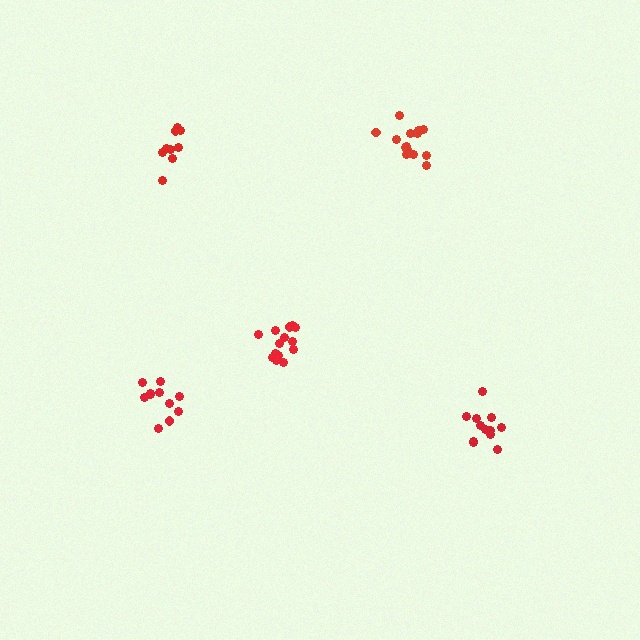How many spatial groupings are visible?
There are 5 spatial groupings.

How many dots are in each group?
Group 1: 12 dots, Group 2: 9 dots, Group 3: 14 dots, Group 4: 11 dots, Group 5: 14 dots (60 total).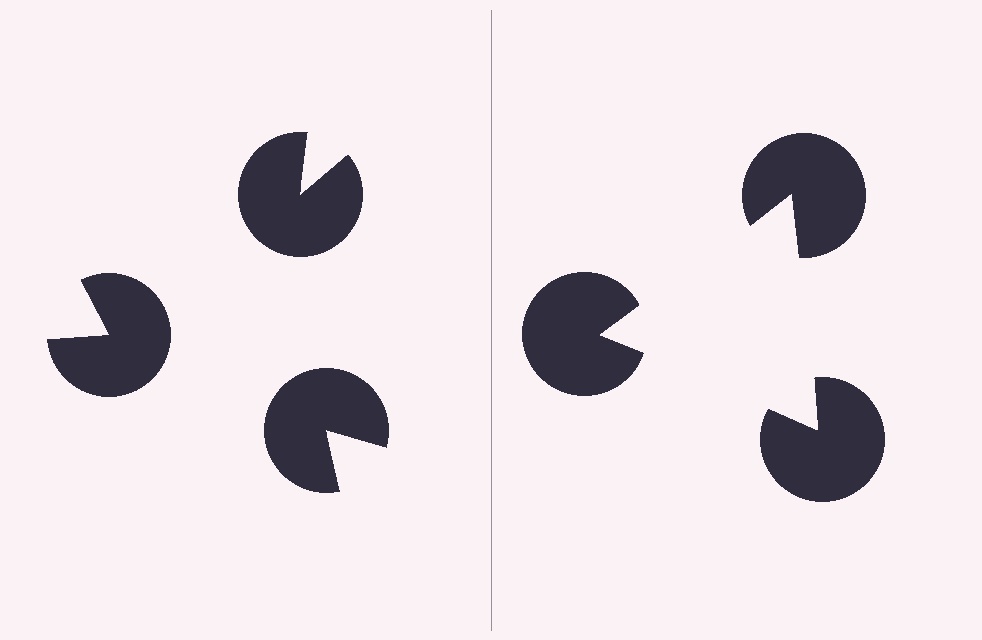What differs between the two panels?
The pac-man discs are positioned identically on both sides; only the wedge orientations differ. On the right they align to a triangle; on the left they are misaligned.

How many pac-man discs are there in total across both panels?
6 — 3 on each side.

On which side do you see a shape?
An illusory triangle appears on the right side. On the left side the wedge cuts are rotated, so no coherent shape forms.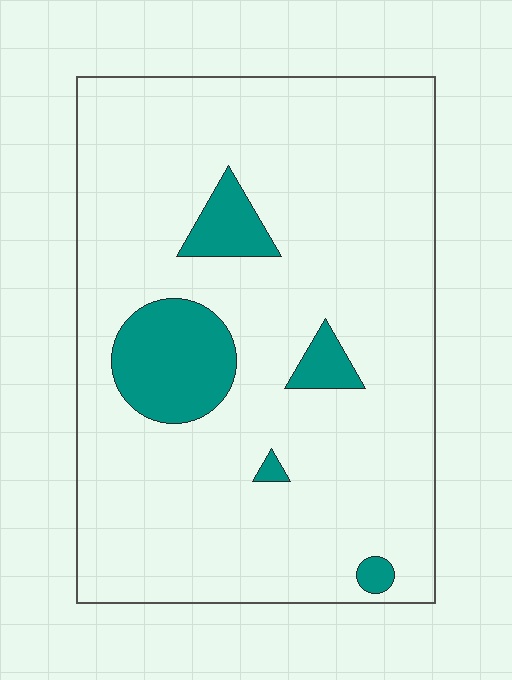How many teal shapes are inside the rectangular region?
5.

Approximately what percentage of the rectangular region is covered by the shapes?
Approximately 10%.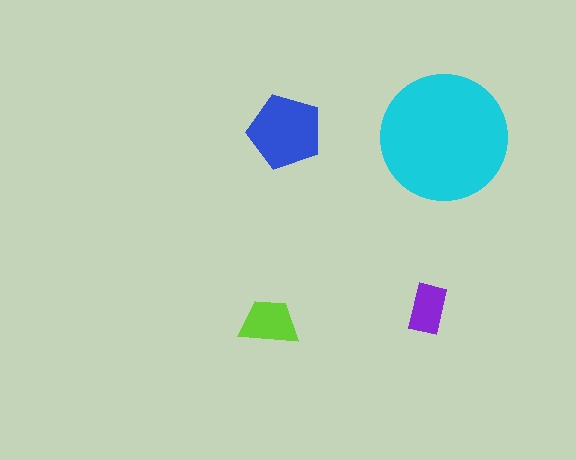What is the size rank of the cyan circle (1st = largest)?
1st.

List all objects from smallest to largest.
The purple rectangle, the lime trapezoid, the blue pentagon, the cyan circle.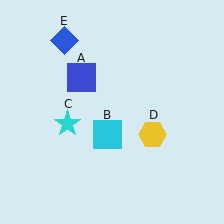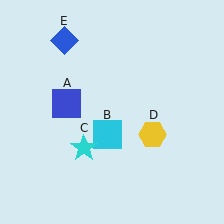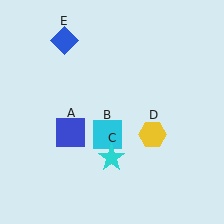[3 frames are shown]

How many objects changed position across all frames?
2 objects changed position: blue square (object A), cyan star (object C).